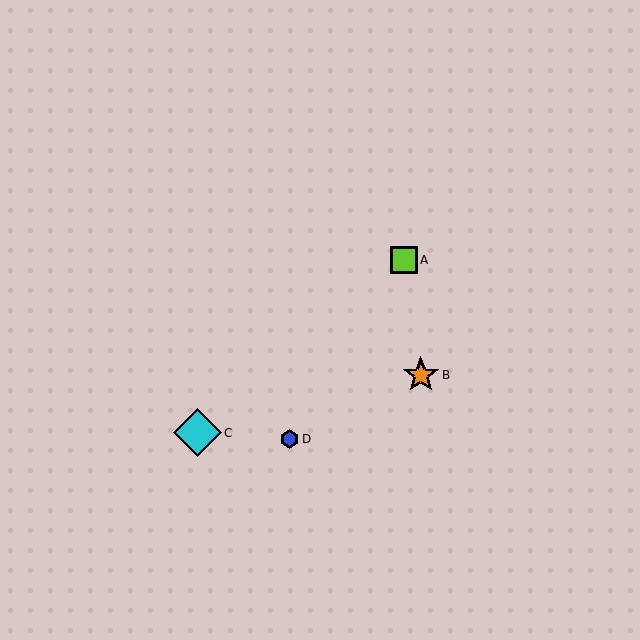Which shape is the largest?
The cyan diamond (labeled C) is the largest.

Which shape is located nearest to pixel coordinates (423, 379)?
The orange star (labeled B) at (421, 375) is nearest to that location.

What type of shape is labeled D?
Shape D is a blue hexagon.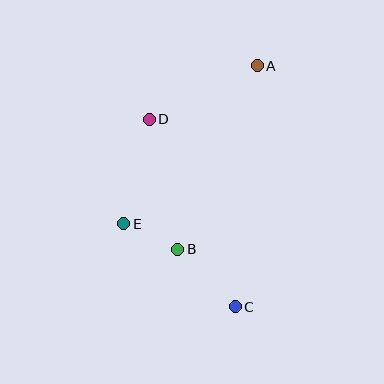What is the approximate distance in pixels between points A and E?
The distance between A and E is approximately 207 pixels.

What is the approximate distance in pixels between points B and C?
The distance between B and C is approximately 82 pixels.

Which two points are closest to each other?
Points B and E are closest to each other.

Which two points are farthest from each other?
Points A and C are farthest from each other.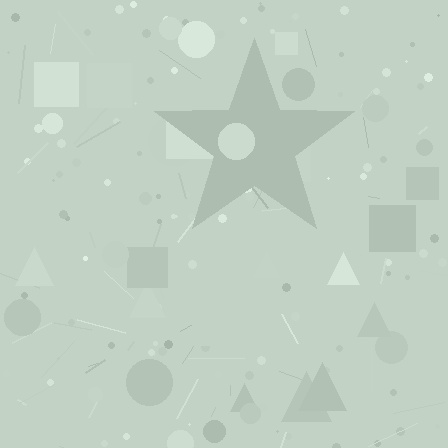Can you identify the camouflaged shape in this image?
The camouflaged shape is a star.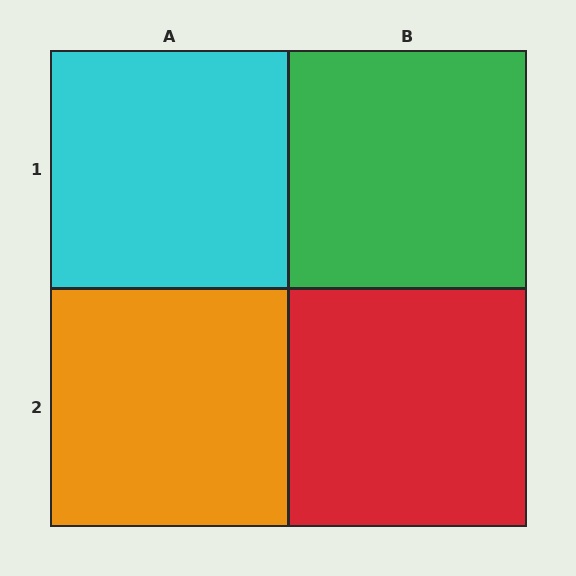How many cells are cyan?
1 cell is cyan.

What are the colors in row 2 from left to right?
Orange, red.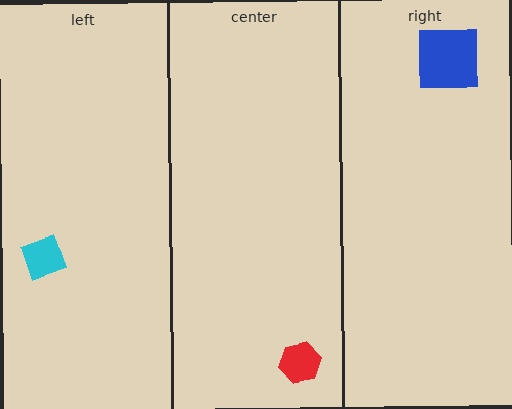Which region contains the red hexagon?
The center region.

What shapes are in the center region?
The red hexagon.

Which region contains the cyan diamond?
The left region.